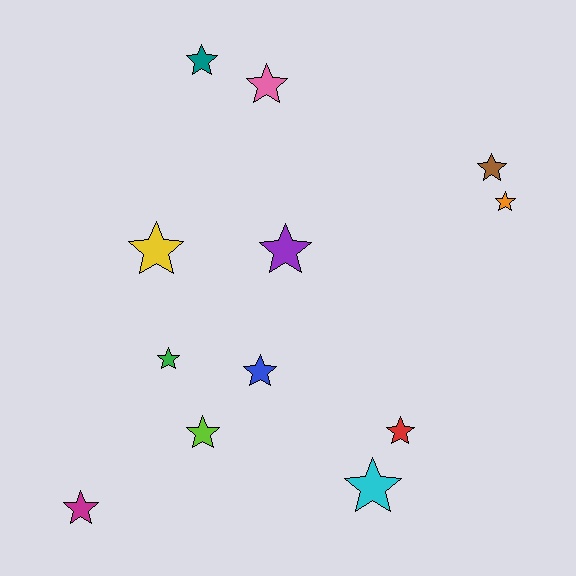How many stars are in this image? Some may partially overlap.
There are 12 stars.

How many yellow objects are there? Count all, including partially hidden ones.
There is 1 yellow object.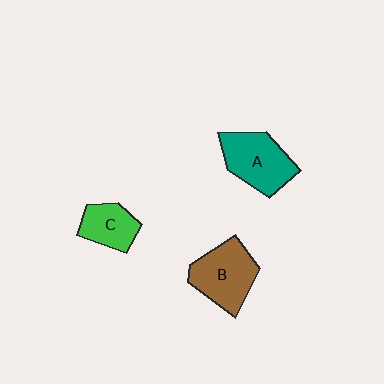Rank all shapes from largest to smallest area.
From largest to smallest: B (brown), A (teal), C (green).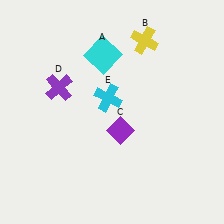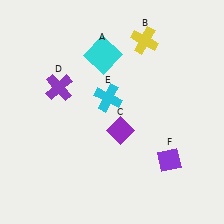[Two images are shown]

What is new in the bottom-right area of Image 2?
A purple diamond (F) was added in the bottom-right area of Image 2.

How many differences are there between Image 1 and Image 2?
There is 1 difference between the two images.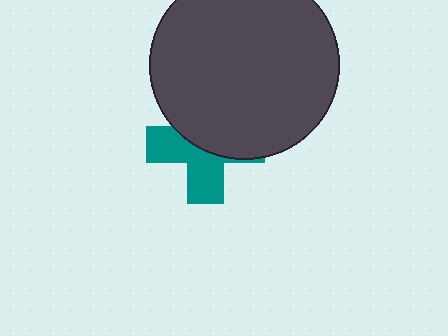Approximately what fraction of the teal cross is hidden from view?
Roughly 52% of the teal cross is hidden behind the dark gray circle.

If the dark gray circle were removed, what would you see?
You would see the complete teal cross.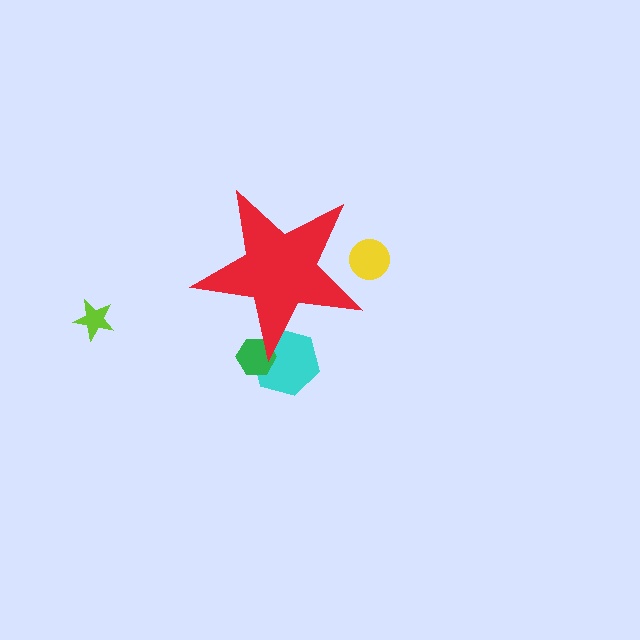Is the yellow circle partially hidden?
Yes, the yellow circle is partially hidden behind the red star.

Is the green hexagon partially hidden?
Yes, the green hexagon is partially hidden behind the red star.